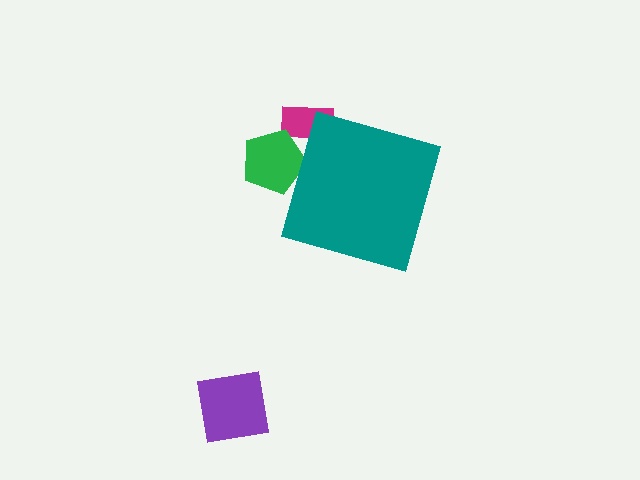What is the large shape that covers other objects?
A teal diamond.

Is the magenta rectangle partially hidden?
Yes, the magenta rectangle is partially hidden behind the teal diamond.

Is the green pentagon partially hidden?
Yes, the green pentagon is partially hidden behind the teal diamond.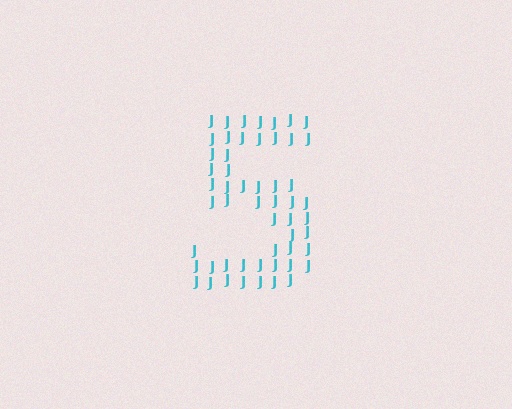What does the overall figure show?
The overall figure shows the digit 5.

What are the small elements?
The small elements are letter J's.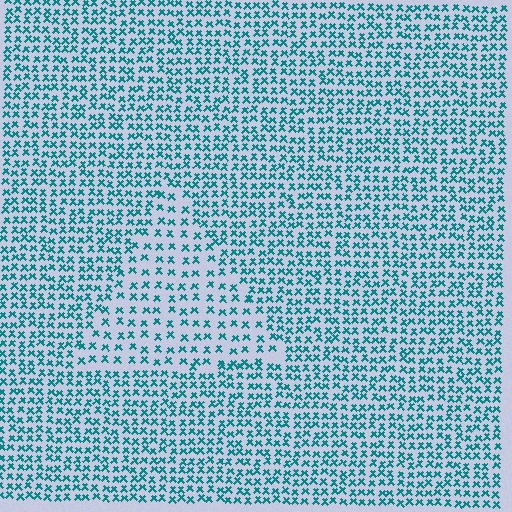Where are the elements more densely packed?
The elements are more densely packed outside the triangle boundary.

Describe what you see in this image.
The image contains small teal elements arranged at two different densities. A triangle-shaped region is visible where the elements are less densely packed than the surrounding area.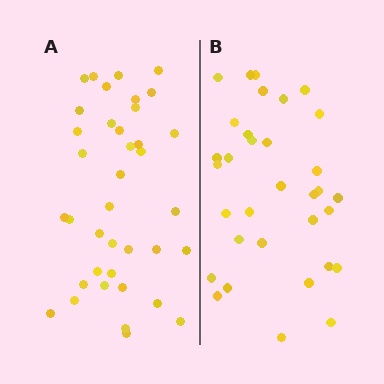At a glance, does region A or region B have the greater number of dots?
Region A (the left region) has more dots.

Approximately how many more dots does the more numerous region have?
Region A has about 5 more dots than region B.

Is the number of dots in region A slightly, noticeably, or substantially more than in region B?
Region A has only slightly more — the two regions are fairly close. The ratio is roughly 1.2 to 1.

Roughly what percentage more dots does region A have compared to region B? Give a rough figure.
About 15% more.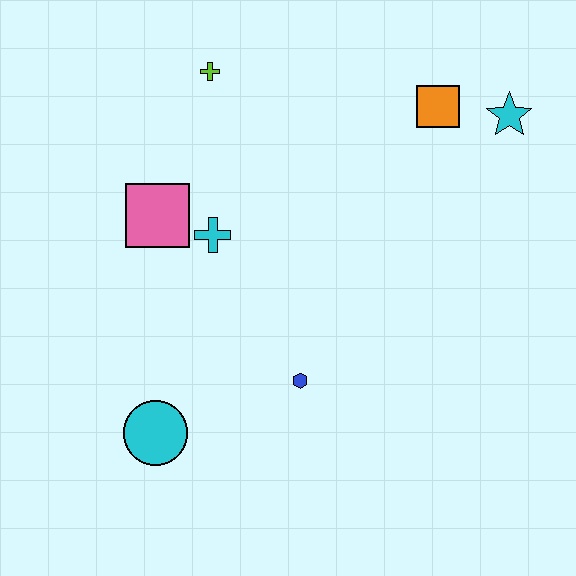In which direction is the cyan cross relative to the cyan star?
The cyan cross is to the left of the cyan star.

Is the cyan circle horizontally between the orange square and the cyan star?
No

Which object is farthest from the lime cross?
The cyan circle is farthest from the lime cross.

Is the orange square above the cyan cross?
Yes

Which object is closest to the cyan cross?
The pink square is closest to the cyan cross.